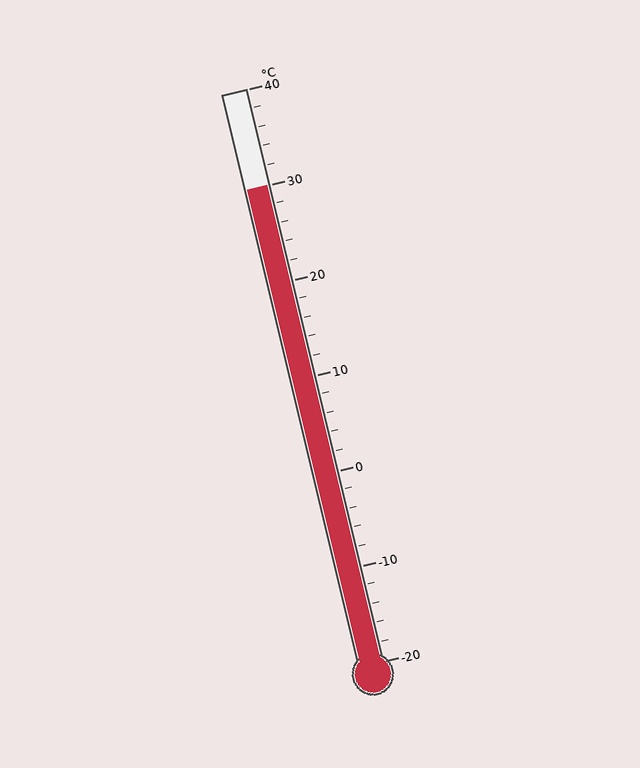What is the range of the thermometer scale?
The thermometer scale ranges from -20°C to 40°C.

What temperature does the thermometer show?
The thermometer shows approximately 30°C.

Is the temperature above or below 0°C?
The temperature is above 0°C.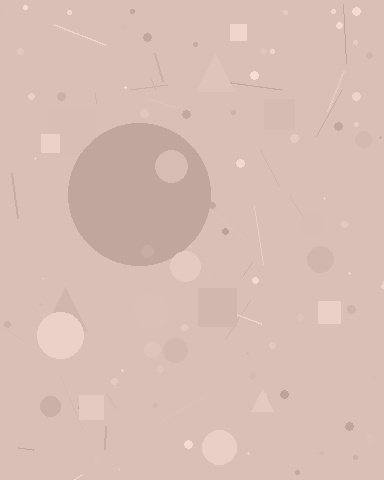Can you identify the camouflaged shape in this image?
The camouflaged shape is a circle.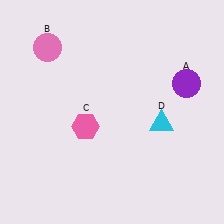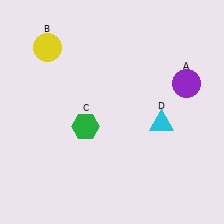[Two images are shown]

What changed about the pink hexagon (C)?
In Image 1, C is pink. In Image 2, it changed to green.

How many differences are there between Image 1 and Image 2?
There are 2 differences between the two images.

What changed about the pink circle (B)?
In Image 1, B is pink. In Image 2, it changed to yellow.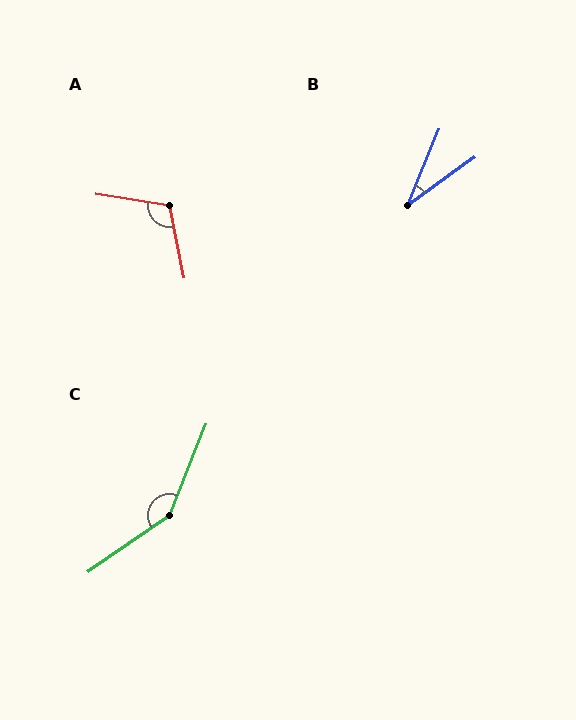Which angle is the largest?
C, at approximately 146 degrees.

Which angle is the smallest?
B, at approximately 33 degrees.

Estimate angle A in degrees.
Approximately 110 degrees.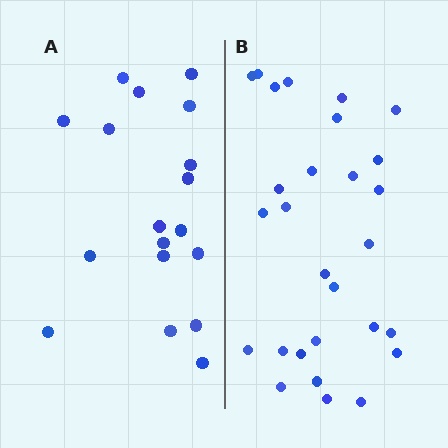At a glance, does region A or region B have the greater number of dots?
Region B (the right region) has more dots.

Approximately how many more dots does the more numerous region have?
Region B has roughly 10 or so more dots than region A.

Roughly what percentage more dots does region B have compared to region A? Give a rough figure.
About 55% more.